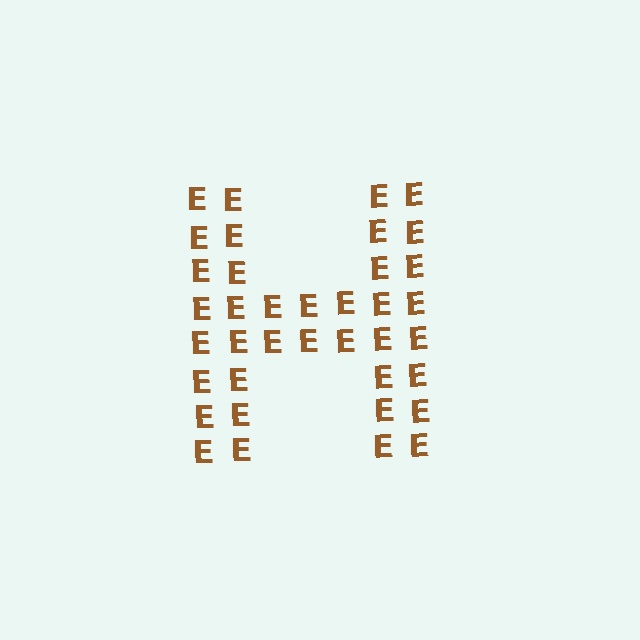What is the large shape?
The large shape is the letter H.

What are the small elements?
The small elements are letter E's.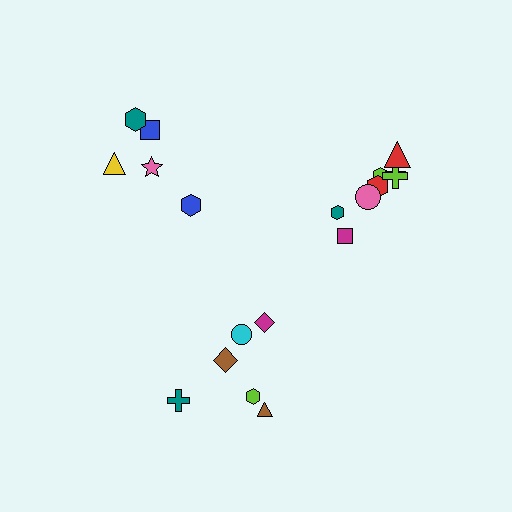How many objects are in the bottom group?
There are 6 objects.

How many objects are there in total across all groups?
There are 19 objects.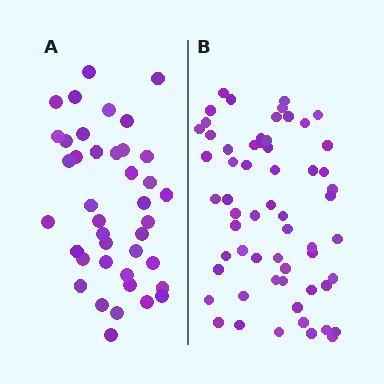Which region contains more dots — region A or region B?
Region B (the right region) has more dots.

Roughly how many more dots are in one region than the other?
Region B has approximately 20 more dots than region A.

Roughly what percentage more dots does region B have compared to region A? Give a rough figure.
About 50% more.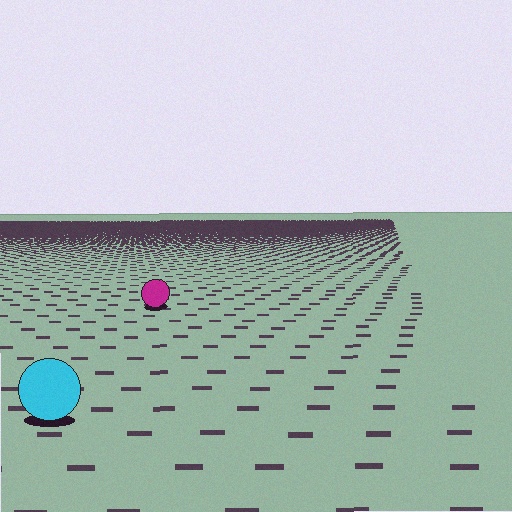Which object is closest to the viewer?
The cyan circle is closest. The texture marks near it are larger and more spread out.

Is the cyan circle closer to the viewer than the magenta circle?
Yes. The cyan circle is closer — you can tell from the texture gradient: the ground texture is coarser near it.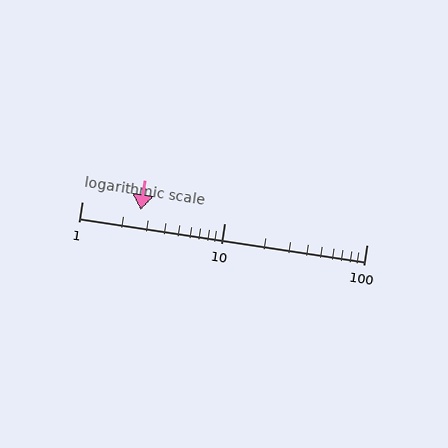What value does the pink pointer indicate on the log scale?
The pointer indicates approximately 2.6.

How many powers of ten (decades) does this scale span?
The scale spans 2 decades, from 1 to 100.